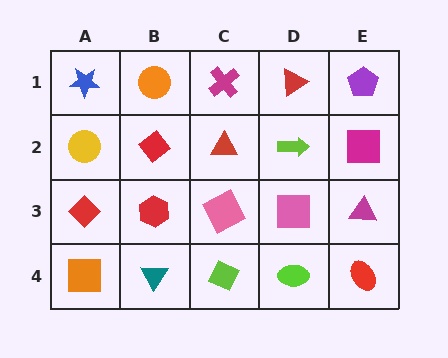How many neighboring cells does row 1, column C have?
3.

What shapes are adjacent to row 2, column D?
A red triangle (row 1, column D), a pink square (row 3, column D), a red triangle (row 2, column C), a magenta square (row 2, column E).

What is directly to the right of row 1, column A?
An orange circle.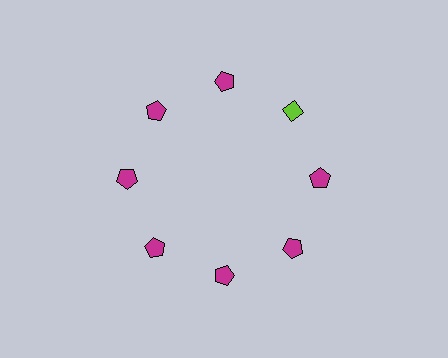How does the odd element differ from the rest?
It differs in both color (lime instead of magenta) and shape (diamond instead of pentagon).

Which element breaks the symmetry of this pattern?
The lime diamond at roughly the 2 o'clock position breaks the symmetry. All other shapes are magenta pentagons.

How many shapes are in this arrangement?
There are 8 shapes arranged in a ring pattern.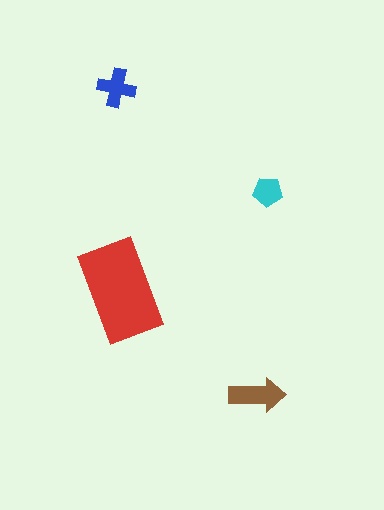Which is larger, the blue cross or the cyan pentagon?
The blue cross.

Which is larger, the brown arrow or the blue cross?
The brown arrow.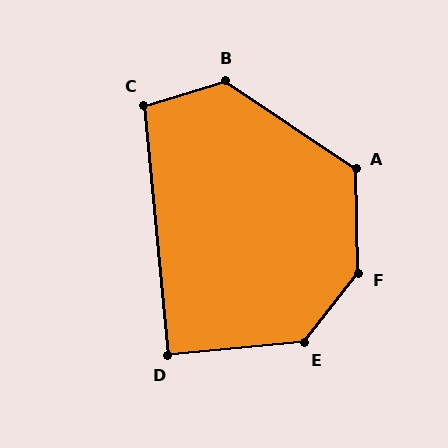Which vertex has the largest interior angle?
F, at approximately 141 degrees.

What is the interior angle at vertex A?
Approximately 125 degrees (obtuse).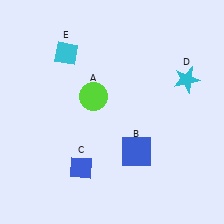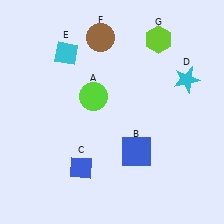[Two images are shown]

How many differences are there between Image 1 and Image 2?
There are 2 differences between the two images.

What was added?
A brown circle (F), a lime hexagon (G) were added in Image 2.